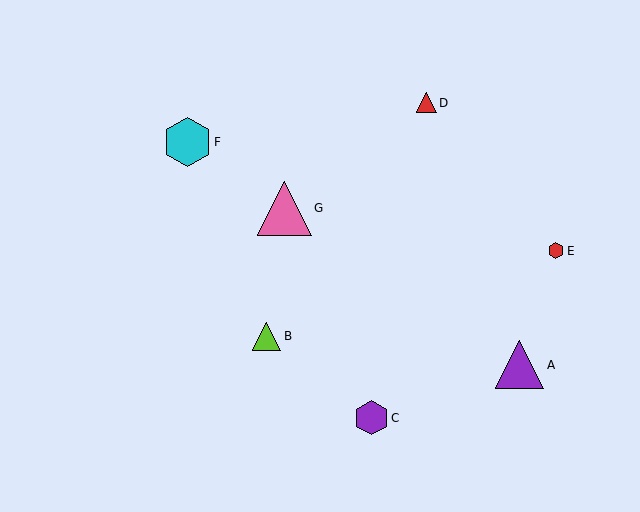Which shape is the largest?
The pink triangle (labeled G) is the largest.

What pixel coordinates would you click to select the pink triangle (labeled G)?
Click at (284, 208) to select the pink triangle G.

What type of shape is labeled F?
Shape F is a cyan hexagon.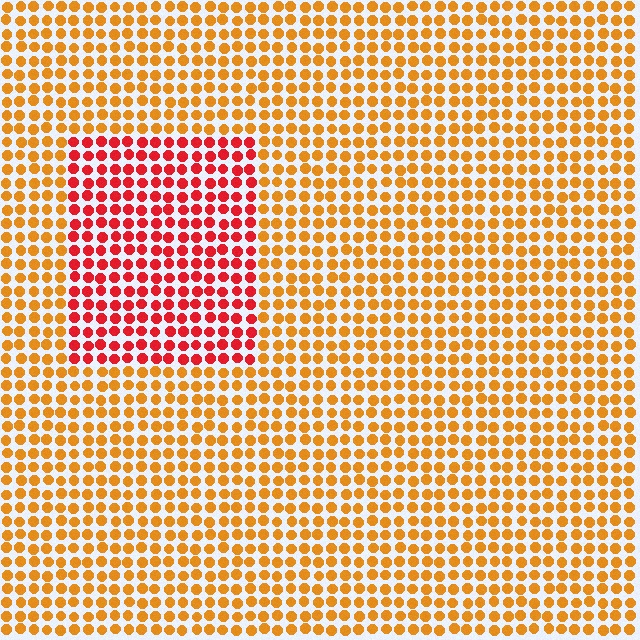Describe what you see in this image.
The image is filled with small orange elements in a uniform arrangement. A rectangle-shaped region is visible where the elements are tinted to a slightly different hue, forming a subtle color boundary.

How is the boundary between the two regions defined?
The boundary is defined purely by a slight shift in hue (about 39 degrees). Spacing, size, and orientation are identical on both sides.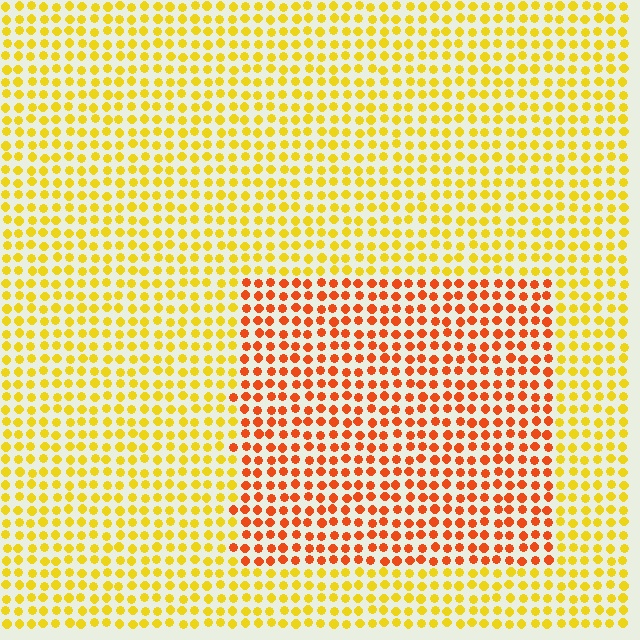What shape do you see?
I see a rectangle.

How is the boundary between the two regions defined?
The boundary is defined purely by a slight shift in hue (about 39 degrees). Spacing, size, and orientation are identical on both sides.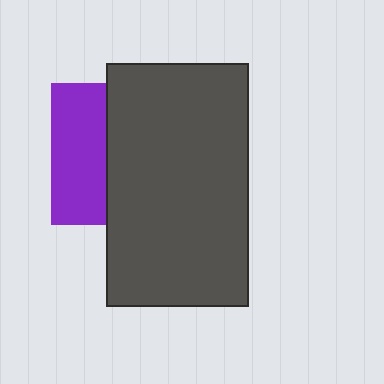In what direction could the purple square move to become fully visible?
The purple square could move left. That would shift it out from behind the dark gray rectangle entirely.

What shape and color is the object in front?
The object in front is a dark gray rectangle.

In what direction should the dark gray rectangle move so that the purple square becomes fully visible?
The dark gray rectangle should move right. That is the shortest direction to clear the overlap and leave the purple square fully visible.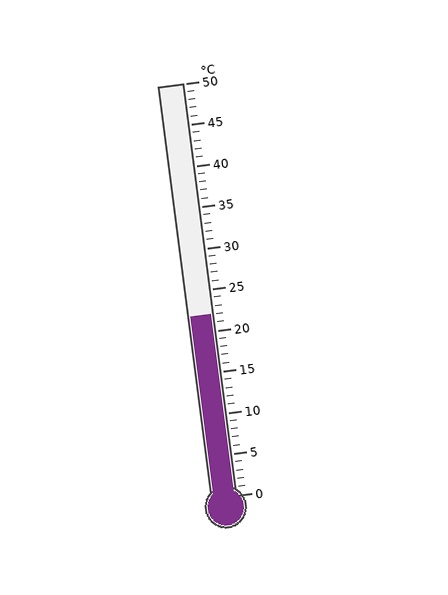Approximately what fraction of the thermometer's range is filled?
The thermometer is filled to approximately 45% of its range.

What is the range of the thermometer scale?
The thermometer scale ranges from 0°C to 50°C.